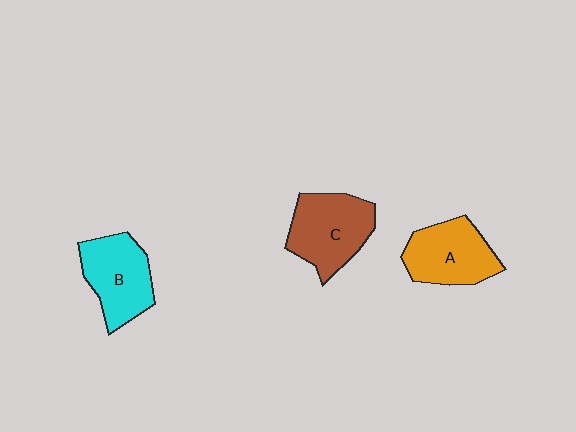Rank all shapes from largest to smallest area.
From largest to smallest: C (brown), B (cyan), A (orange).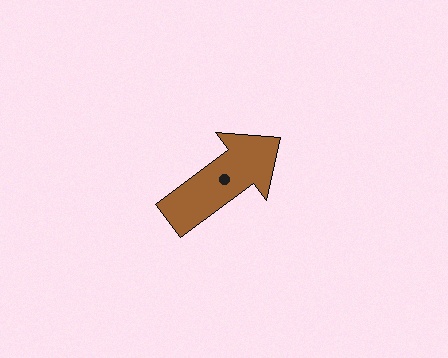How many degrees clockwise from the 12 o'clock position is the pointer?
Approximately 53 degrees.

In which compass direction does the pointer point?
Northeast.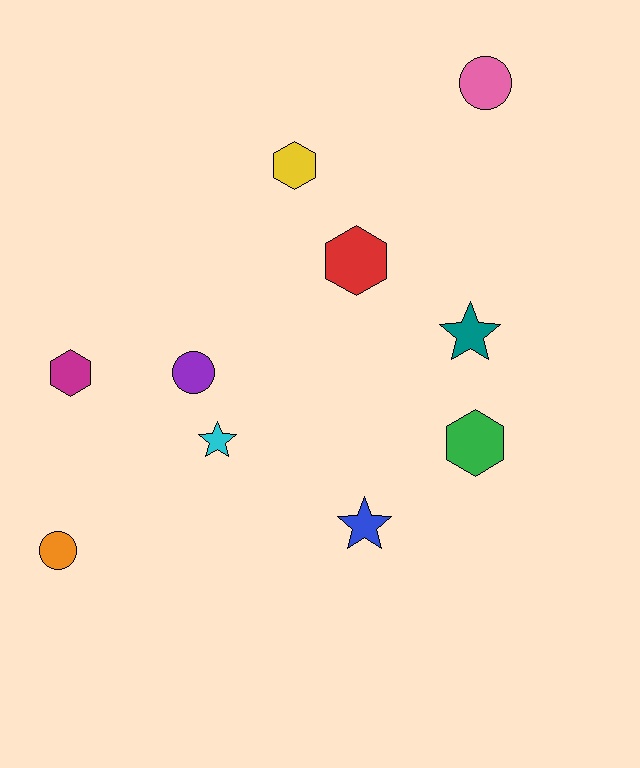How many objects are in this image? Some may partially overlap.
There are 10 objects.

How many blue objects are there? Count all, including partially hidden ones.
There is 1 blue object.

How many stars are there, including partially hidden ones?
There are 3 stars.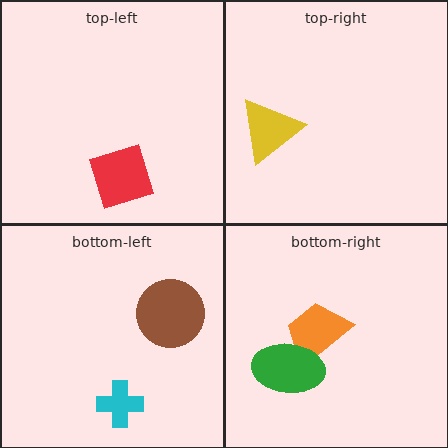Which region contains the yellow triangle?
The top-right region.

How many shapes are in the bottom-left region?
2.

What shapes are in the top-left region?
The red diamond.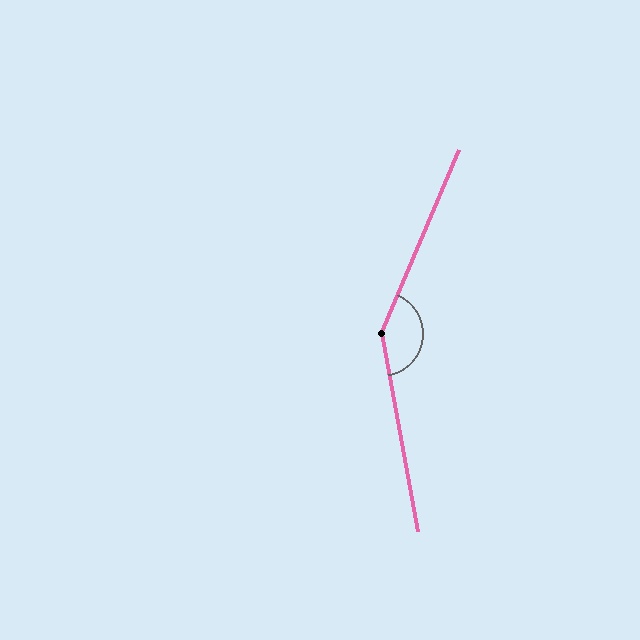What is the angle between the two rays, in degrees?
Approximately 147 degrees.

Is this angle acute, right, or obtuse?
It is obtuse.